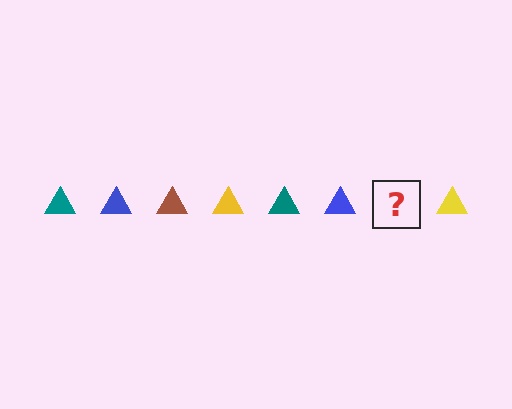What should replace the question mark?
The question mark should be replaced with a brown triangle.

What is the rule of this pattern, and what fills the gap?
The rule is that the pattern cycles through teal, blue, brown, yellow triangles. The gap should be filled with a brown triangle.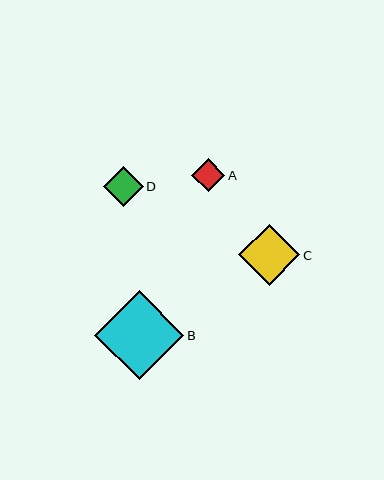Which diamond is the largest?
Diamond B is the largest with a size of approximately 89 pixels.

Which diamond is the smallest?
Diamond A is the smallest with a size of approximately 33 pixels.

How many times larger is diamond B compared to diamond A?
Diamond B is approximately 2.7 times the size of diamond A.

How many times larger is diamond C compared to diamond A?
Diamond C is approximately 1.9 times the size of diamond A.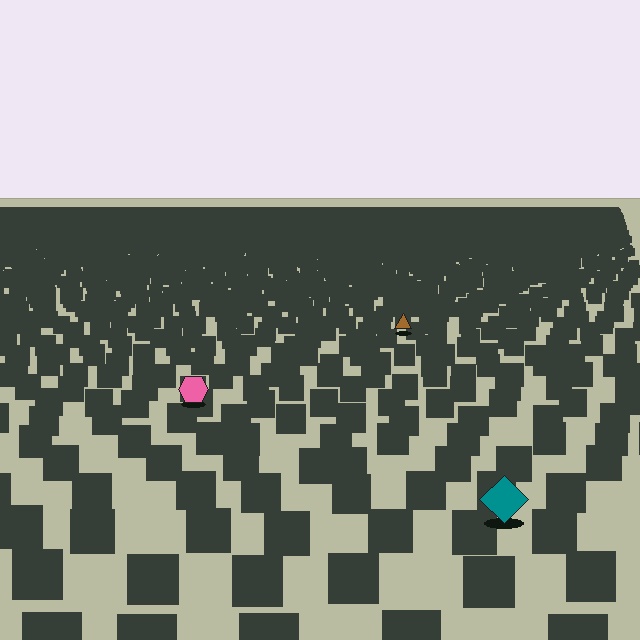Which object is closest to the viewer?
The teal diamond is closest. The texture marks near it are larger and more spread out.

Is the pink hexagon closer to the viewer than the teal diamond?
No. The teal diamond is closer — you can tell from the texture gradient: the ground texture is coarser near it.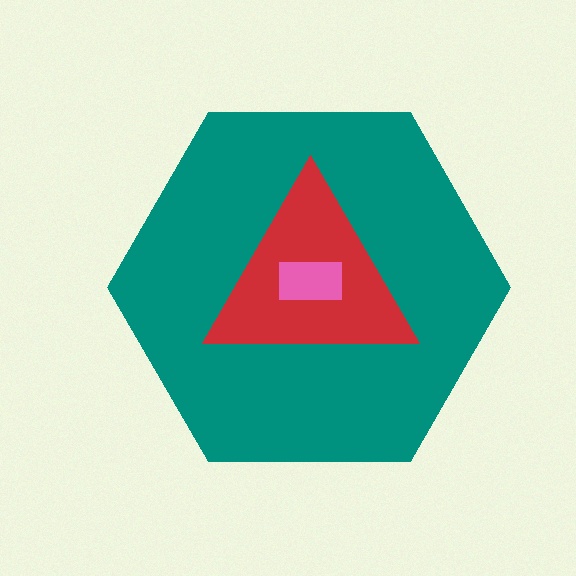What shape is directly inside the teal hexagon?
The red triangle.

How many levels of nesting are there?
3.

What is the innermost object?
The pink rectangle.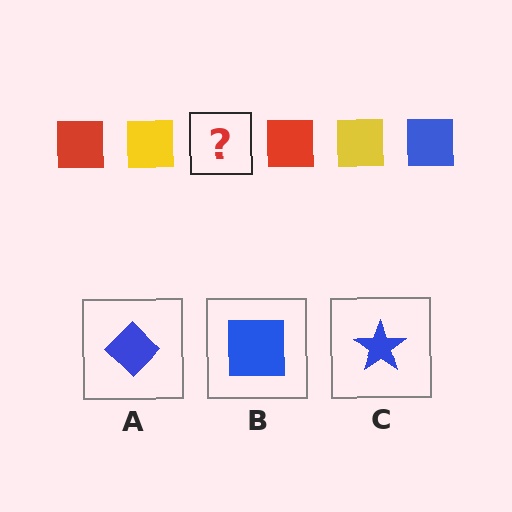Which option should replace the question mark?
Option B.